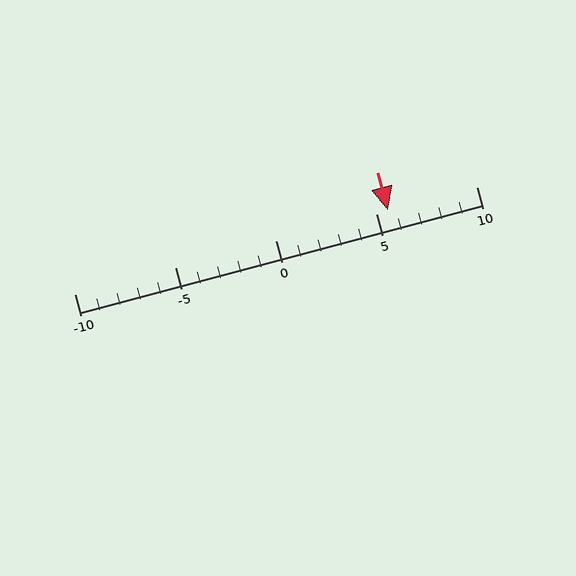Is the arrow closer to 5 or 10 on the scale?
The arrow is closer to 5.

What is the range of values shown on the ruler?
The ruler shows values from -10 to 10.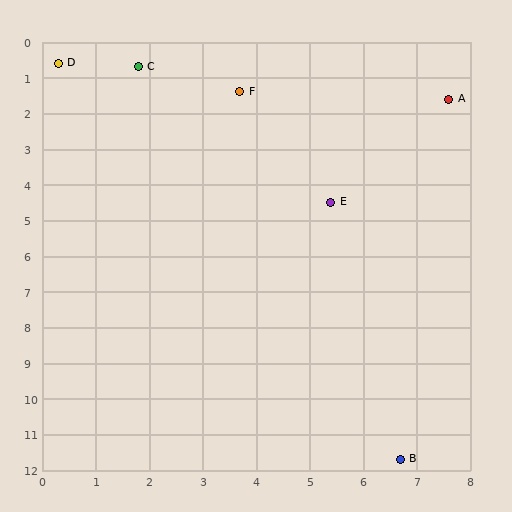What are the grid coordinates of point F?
Point F is at approximately (3.7, 1.4).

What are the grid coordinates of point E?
Point E is at approximately (5.4, 4.5).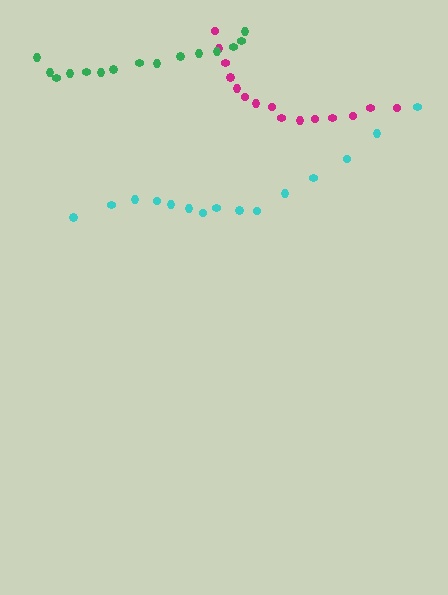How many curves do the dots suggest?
There are 3 distinct paths.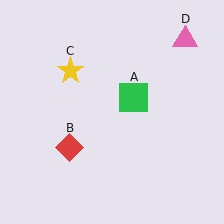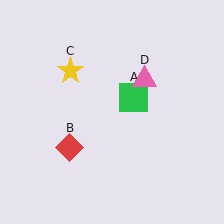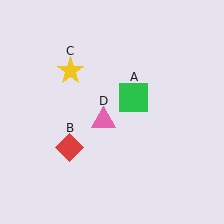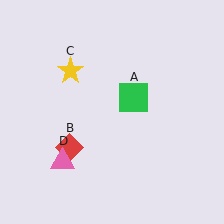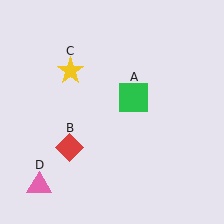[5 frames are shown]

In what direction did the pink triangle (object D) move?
The pink triangle (object D) moved down and to the left.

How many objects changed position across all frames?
1 object changed position: pink triangle (object D).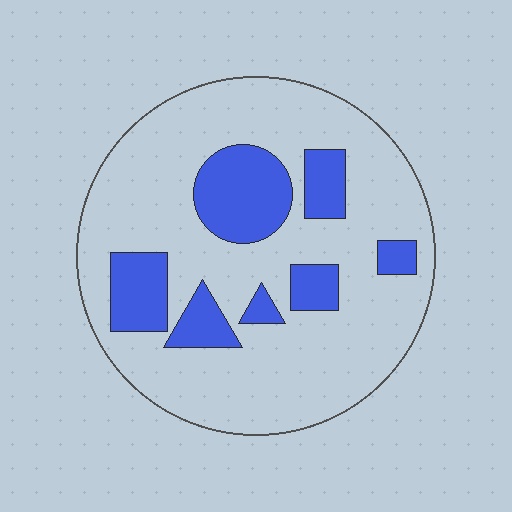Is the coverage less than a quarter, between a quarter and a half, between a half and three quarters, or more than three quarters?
Less than a quarter.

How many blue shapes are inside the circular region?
7.